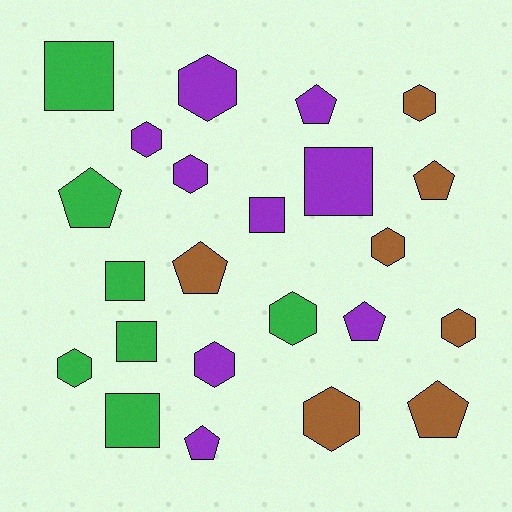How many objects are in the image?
There are 23 objects.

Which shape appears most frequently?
Hexagon, with 10 objects.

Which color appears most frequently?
Purple, with 9 objects.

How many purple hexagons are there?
There are 4 purple hexagons.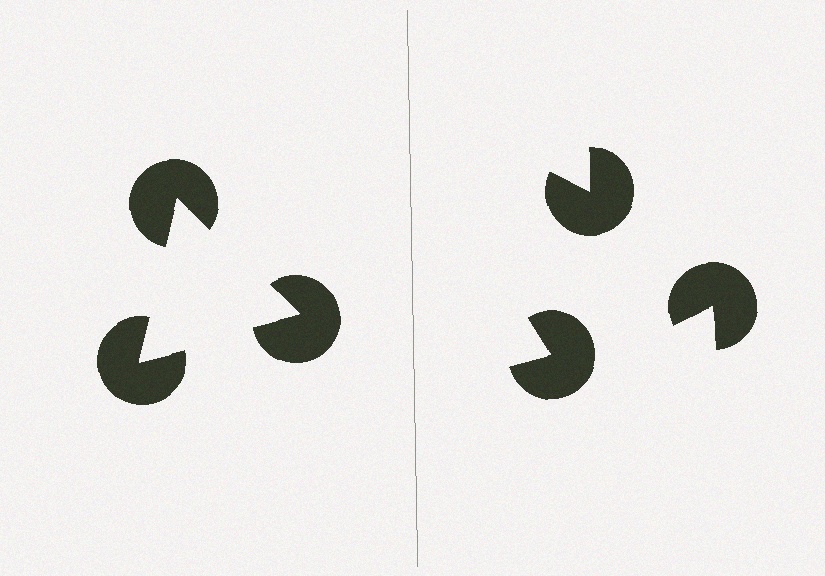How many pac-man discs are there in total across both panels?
6 — 3 on each side.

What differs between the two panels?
The pac-man discs are positioned identically on both sides; only the wedge orientations differ. On the left they align to a triangle; on the right they are misaligned.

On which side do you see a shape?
An illusory triangle appears on the left side. On the right side the wedge cuts are rotated, so no coherent shape forms.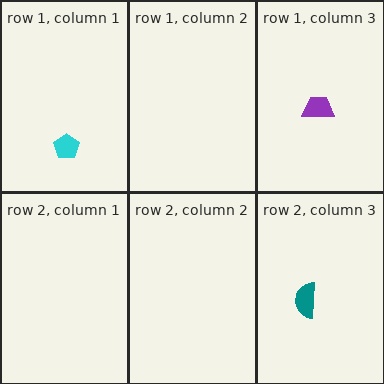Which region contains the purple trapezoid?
The row 1, column 3 region.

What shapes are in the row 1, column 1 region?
The cyan pentagon.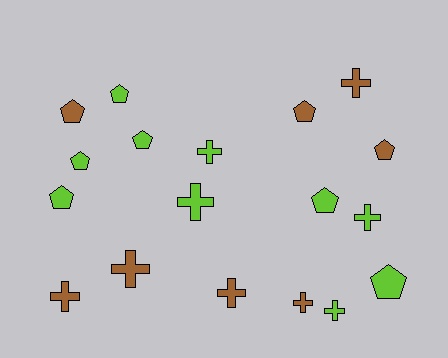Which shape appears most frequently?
Pentagon, with 9 objects.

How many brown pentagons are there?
There are 3 brown pentagons.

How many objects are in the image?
There are 18 objects.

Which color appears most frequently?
Lime, with 10 objects.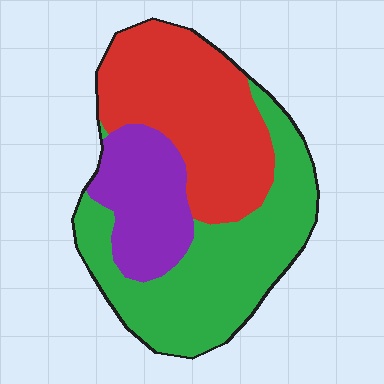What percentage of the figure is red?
Red covers roughly 40% of the figure.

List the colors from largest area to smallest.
From largest to smallest: green, red, purple.